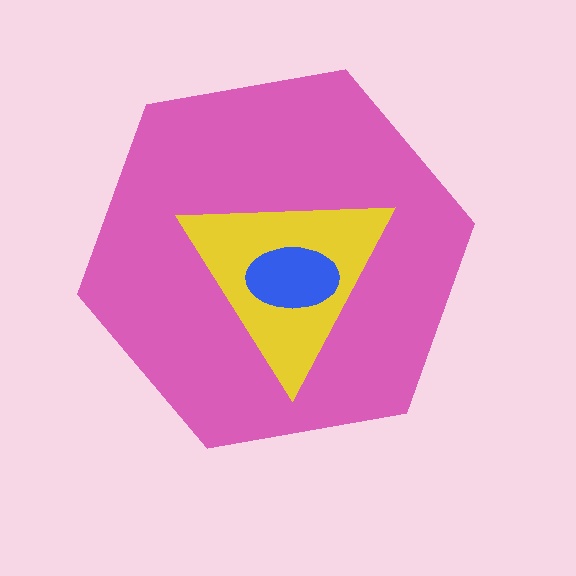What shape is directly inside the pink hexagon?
The yellow triangle.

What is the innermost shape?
The blue ellipse.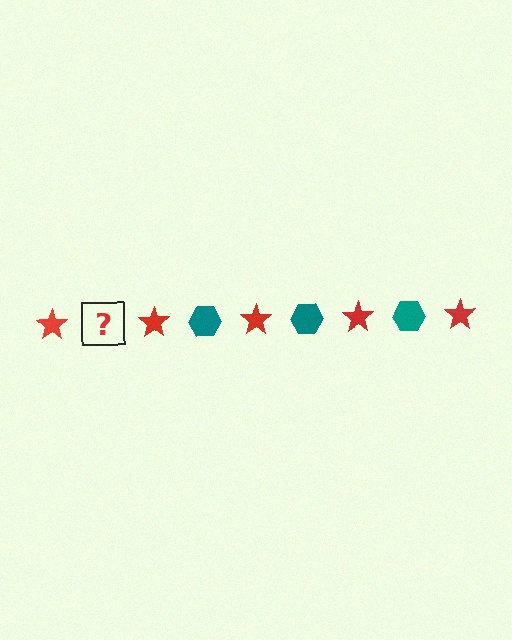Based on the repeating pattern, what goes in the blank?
The blank should be a teal hexagon.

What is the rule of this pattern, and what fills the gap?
The rule is that the pattern alternates between red star and teal hexagon. The gap should be filled with a teal hexagon.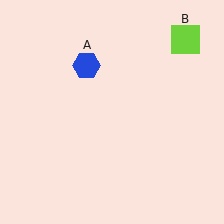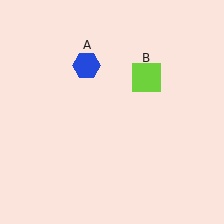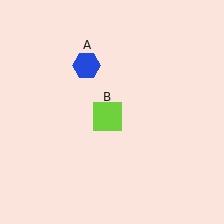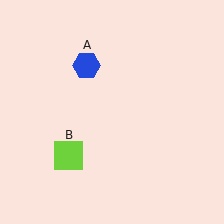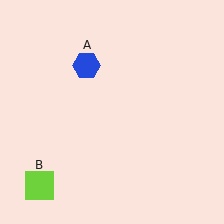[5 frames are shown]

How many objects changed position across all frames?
1 object changed position: lime square (object B).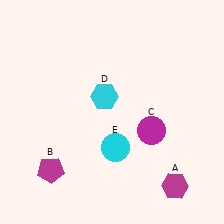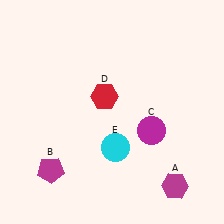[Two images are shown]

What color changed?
The hexagon (D) changed from cyan in Image 1 to red in Image 2.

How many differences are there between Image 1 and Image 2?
There is 1 difference between the two images.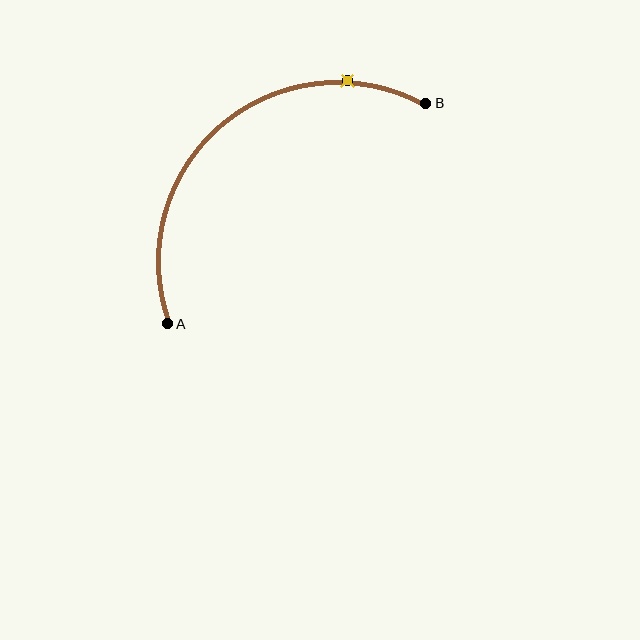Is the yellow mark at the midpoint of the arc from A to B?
No. The yellow mark lies on the arc but is closer to endpoint B. The arc midpoint would be at the point on the curve equidistant along the arc from both A and B.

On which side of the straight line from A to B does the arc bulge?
The arc bulges above and to the left of the straight line connecting A and B.